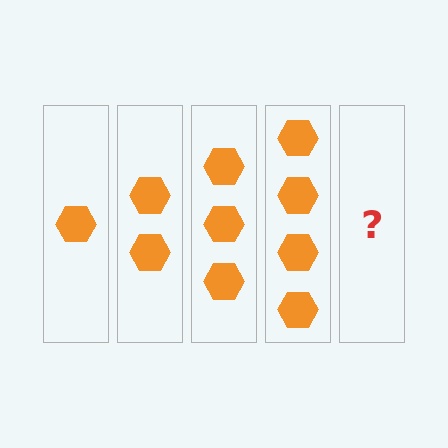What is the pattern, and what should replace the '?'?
The pattern is that each step adds one more hexagon. The '?' should be 5 hexagons.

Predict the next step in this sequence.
The next step is 5 hexagons.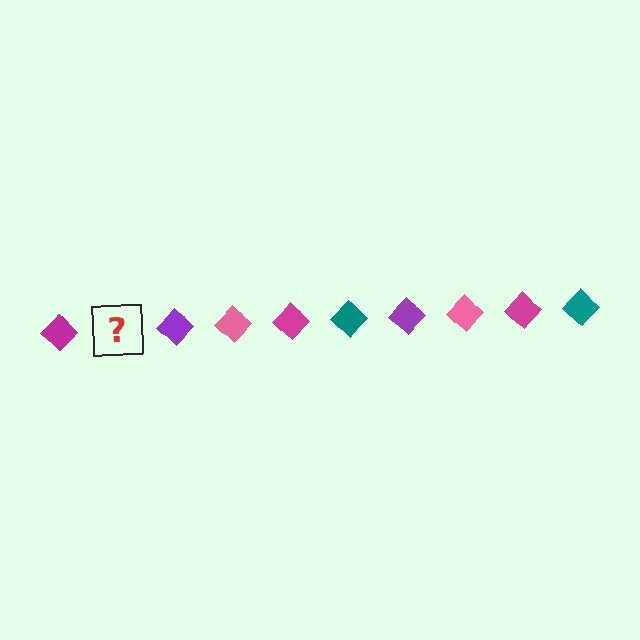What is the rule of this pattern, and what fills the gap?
The rule is that the pattern cycles through magenta, teal, purple, pink diamonds. The gap should be filled with a teal diamond.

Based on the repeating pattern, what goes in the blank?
The blank should be a teal diamond.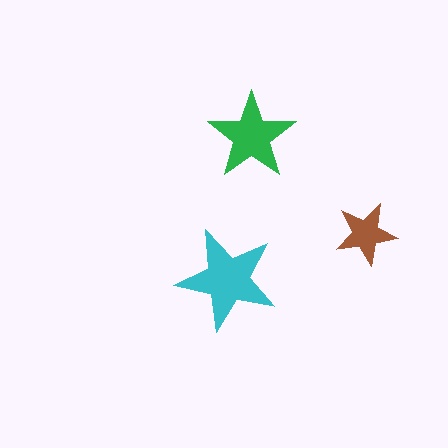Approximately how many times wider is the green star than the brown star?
About 1.5 times wider.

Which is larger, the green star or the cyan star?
The cyan one.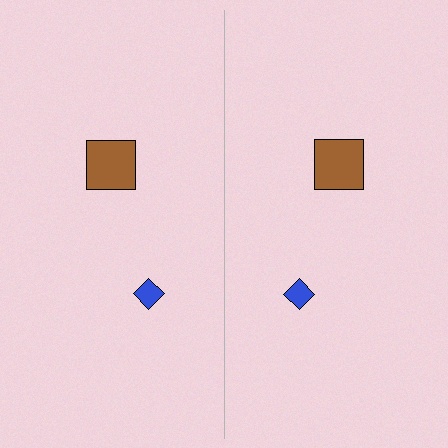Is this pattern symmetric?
Yes, this pattern has bilateral (reflection) symmetry.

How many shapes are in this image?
There are 4 shapes in this image.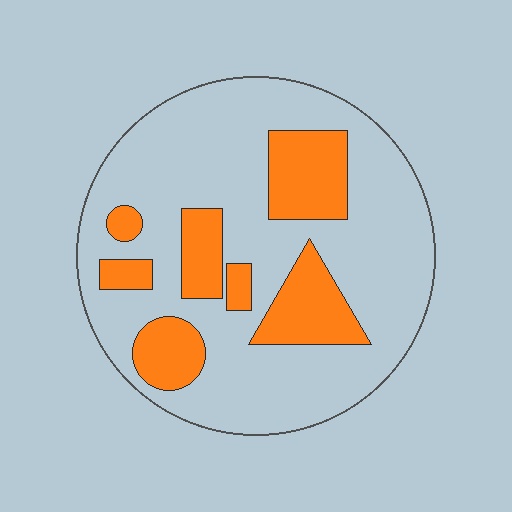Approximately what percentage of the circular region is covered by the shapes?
Approximately 25%.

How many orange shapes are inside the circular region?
7.